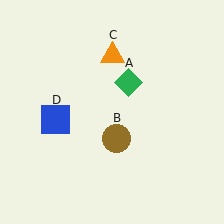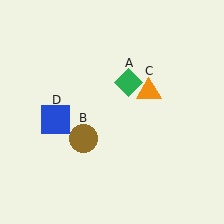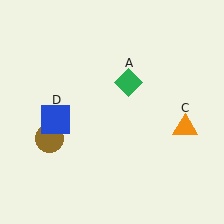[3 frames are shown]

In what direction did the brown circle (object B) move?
The brown circle (object B) moved left.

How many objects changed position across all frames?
2 objects changed position: brown circle (object B), orange triangle (object C).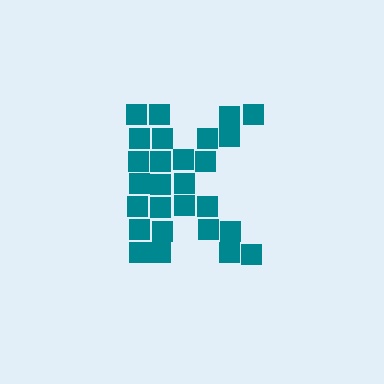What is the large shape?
The large shape is the letter K.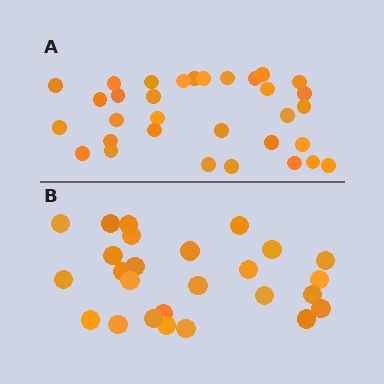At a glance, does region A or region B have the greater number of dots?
Region A (the top region) has more dots.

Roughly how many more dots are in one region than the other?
Region A has about 6 more dots than region B.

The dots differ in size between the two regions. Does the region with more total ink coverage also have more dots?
No. Region B has more total ink coverage because its dots are larger, but region A actually contains more individual dots. Total area can be misleading — the number of items is what matters here.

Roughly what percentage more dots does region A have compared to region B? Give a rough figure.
About 25% more.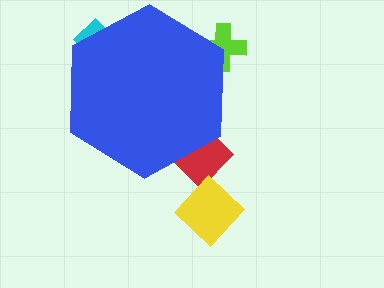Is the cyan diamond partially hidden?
Yes, the cyan diamond is partially hidden behind the blue hexagon.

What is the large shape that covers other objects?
A blue hexagon.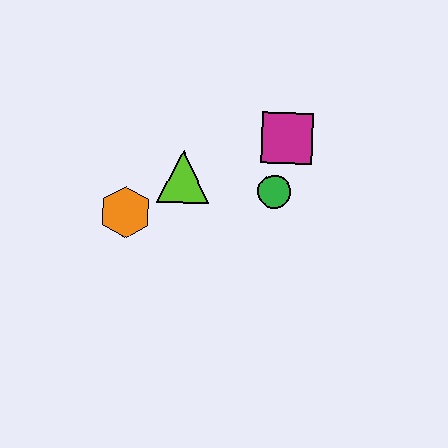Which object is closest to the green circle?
The magenta square is closest to the green circle.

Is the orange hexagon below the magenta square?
Yes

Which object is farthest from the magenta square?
The orange hexagon is farthest from the magenta square.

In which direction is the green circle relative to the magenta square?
The green circle is below the magenta square.